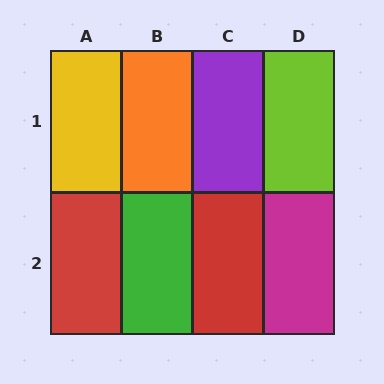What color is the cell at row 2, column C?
Red.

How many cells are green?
1 cell is green.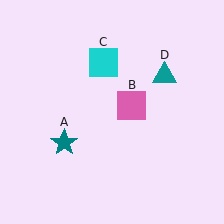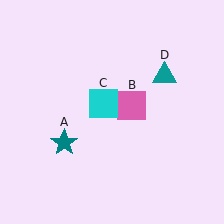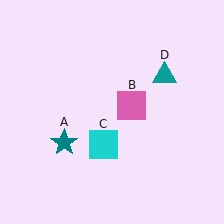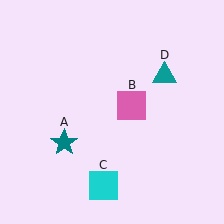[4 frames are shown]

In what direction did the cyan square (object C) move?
The cyan square (object C) moved down.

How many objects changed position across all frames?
1 object changed position: cyan square (object C).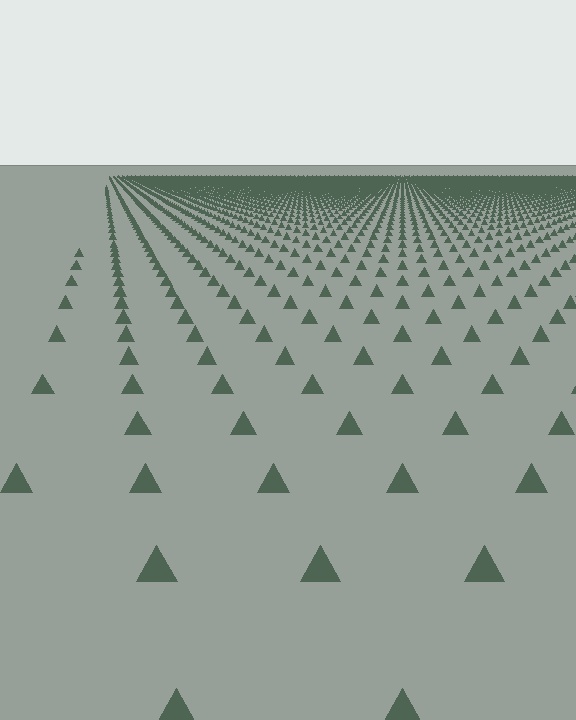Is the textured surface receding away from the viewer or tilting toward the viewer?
The surface is receding away from the viewer. Texture elements get smaller and denser toward the top.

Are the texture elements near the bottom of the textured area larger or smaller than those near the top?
Larger. Near the bottom, elements are closer to the viewer and appear at a bigger on-screen size.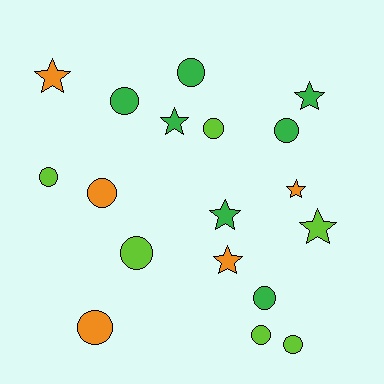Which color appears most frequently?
Green, with 7 objects.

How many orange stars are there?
There are 3 orange stars.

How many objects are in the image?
There are 18 objects.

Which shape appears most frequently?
Circle, with 11 objects.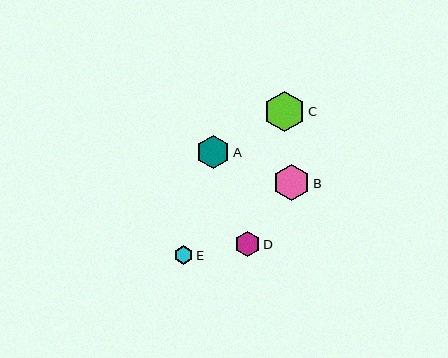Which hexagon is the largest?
Hexagon C is the largest with a size of approximately 41 pixels.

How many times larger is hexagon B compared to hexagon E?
Hexagon B is approximately 2.0 times the size of hexagon E.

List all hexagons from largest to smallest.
From largest to smallest: C, B, A, D, E.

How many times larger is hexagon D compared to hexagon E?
Hexagon D is approximately 1.3 times the size of hexagon E.